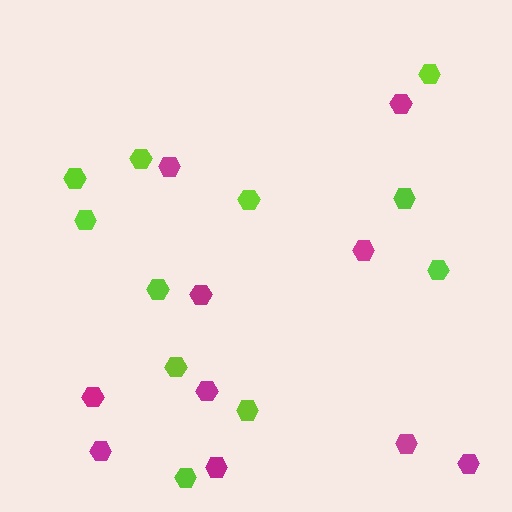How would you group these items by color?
There are 2 groups: one group of magenta hexagons (10) and one group of lime hexagons (11).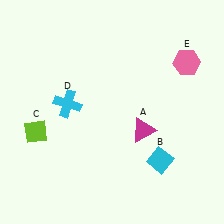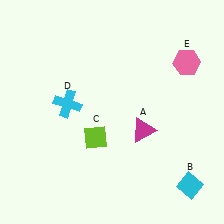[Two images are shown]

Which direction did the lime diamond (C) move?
The lime diamond (C) moved right.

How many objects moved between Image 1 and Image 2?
2 objects moved between the two images.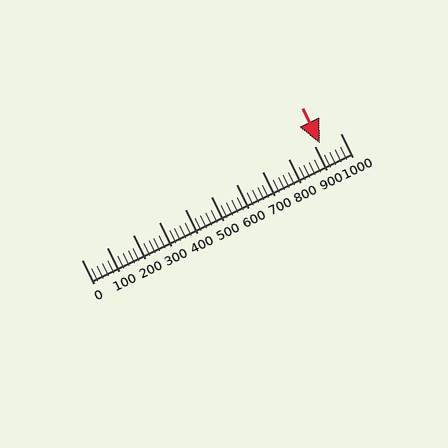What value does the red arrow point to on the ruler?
The red arrow points to approximately 920.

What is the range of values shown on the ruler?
The ruler shows values from 0 to 1000.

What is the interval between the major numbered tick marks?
The major tick marks are spaced 100 units apart.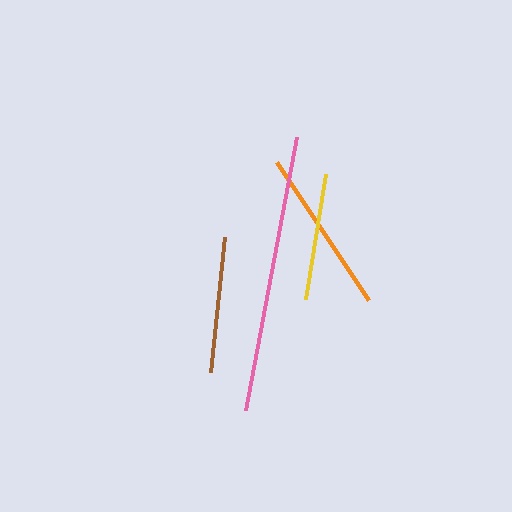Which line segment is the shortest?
The yellow line is the shortest at approximately 126 pixels.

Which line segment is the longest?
The pink line is the longest at approximately 277 pixels.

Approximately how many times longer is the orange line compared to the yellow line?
The orange line is approximately 1.3 times the length of the yellow line.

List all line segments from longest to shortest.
From longest to shortest: pink, orange, brown, yellow.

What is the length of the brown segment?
The brown segment is approximately 136 pixels long.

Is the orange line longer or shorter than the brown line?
The orange line is longer than the brown line.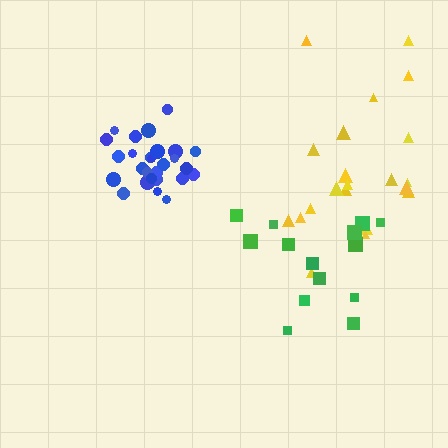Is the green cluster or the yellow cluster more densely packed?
Yellow.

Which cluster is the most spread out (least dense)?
Green.